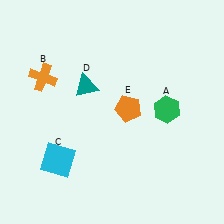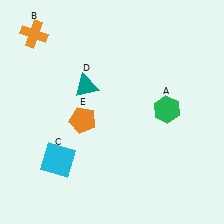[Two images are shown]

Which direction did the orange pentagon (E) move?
The orange pentagon (E) moved left.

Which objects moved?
The objects that moved are: the orange cross (B), the orange pentagon (E).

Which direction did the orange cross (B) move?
The orange cross (B) moved up.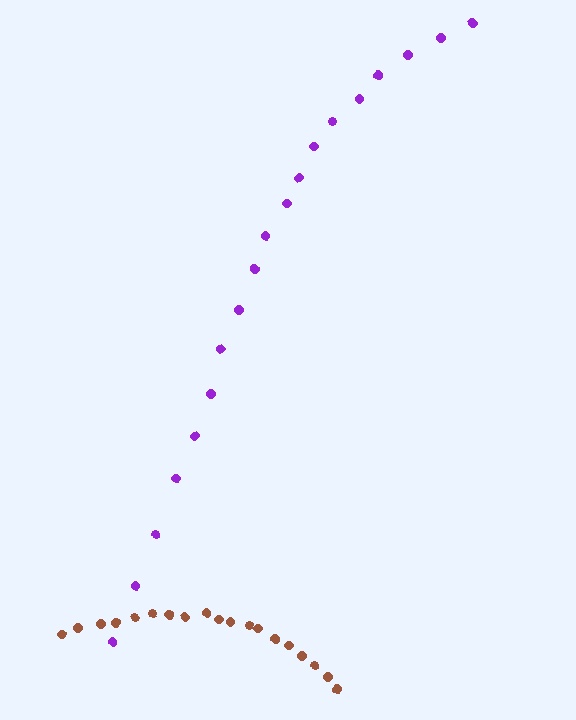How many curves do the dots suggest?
There are 2 distinct paths.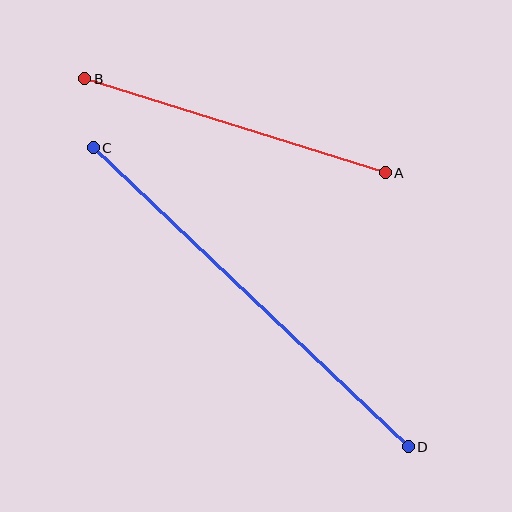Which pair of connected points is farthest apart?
Points C and D are farthest apart.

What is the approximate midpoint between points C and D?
The midpoint is at approximately (251, 297) pixels.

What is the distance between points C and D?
The distance is approximately 434 pixels.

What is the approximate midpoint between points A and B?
The midpoint is at approximately (235, 126) pixels.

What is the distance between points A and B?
The distance is approximately 315 pixels.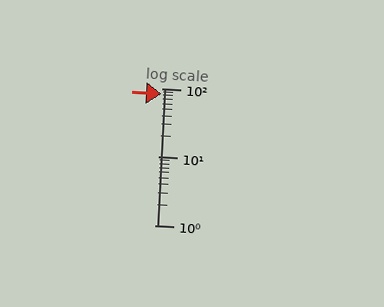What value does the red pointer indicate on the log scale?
The pointer indicates approximately 83.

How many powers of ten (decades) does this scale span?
The scale spans 2 decades, from 1 to 100.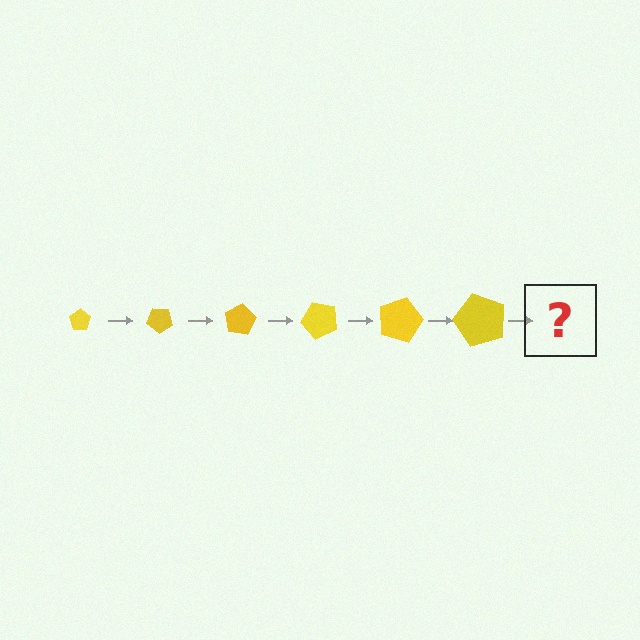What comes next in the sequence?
The next element should be a pentagon, larger than the previous one and rotated 240 degrees from the start.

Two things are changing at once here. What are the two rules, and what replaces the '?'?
The two rules are that the pentagon grows larger each step and it rotates 40 degrees each step. The '?' should be a pentagon, larger than the previous one and rotated 240 degrees from the start.